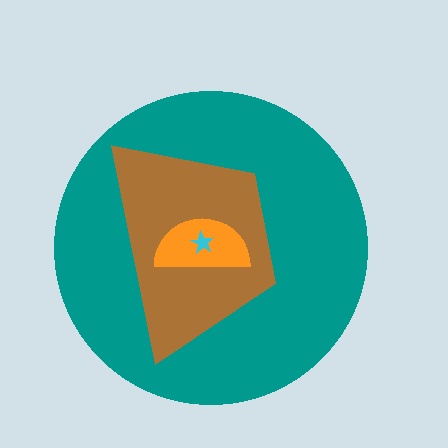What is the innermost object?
The cyan star.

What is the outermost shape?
The teal circle.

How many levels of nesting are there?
4.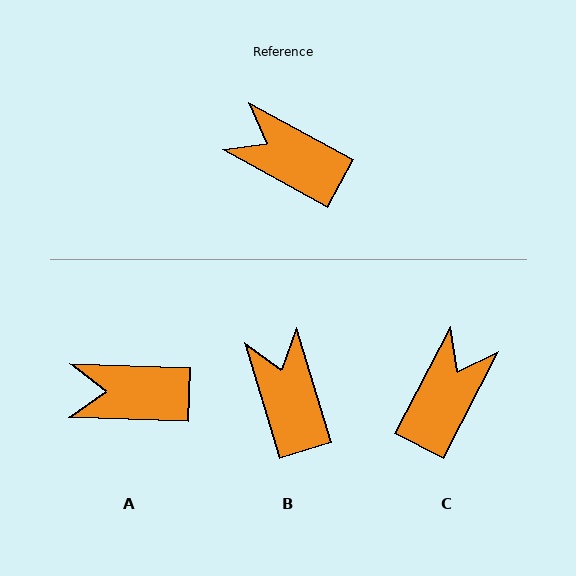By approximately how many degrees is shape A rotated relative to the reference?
Approximately 27 degrees counter-clockwise.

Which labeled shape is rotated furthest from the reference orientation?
C, about 89 degrees away.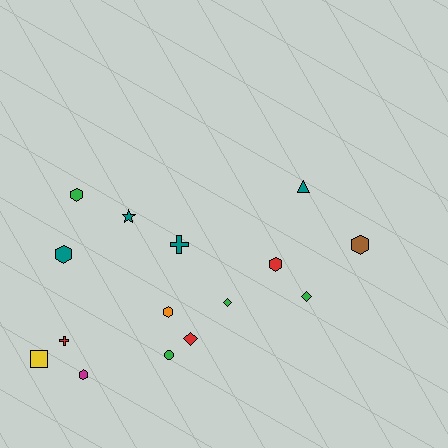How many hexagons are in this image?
There are 6 hexagons.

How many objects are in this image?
There are 15 objects.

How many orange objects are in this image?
There is 1 orange object.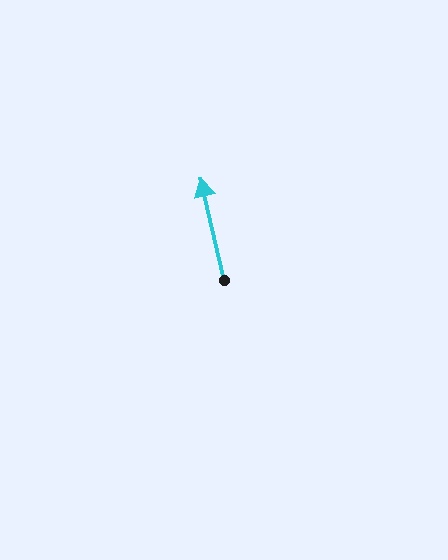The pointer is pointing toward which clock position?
Roughly 12 o'clock.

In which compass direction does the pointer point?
North.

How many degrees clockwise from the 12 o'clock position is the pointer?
Approximately 347 degrees.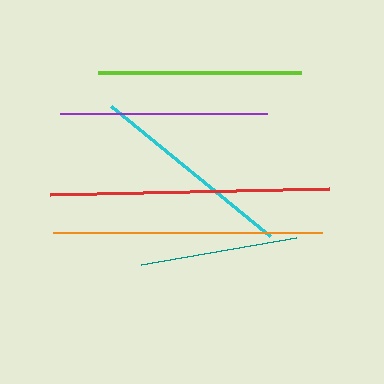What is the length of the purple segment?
The purple segment is approximately 207 pixels long.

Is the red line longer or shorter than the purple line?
The red line is longer than the purple line.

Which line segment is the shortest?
The teal line is the shortest at approximately 157 pixels.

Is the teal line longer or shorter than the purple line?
The purple line is longer than the teal line.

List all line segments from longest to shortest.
From longest to shortest: red, orange, purple, cyan, lime, teal.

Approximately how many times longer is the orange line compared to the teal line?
The orange line is approximately 1.7 times the length of the teal line.